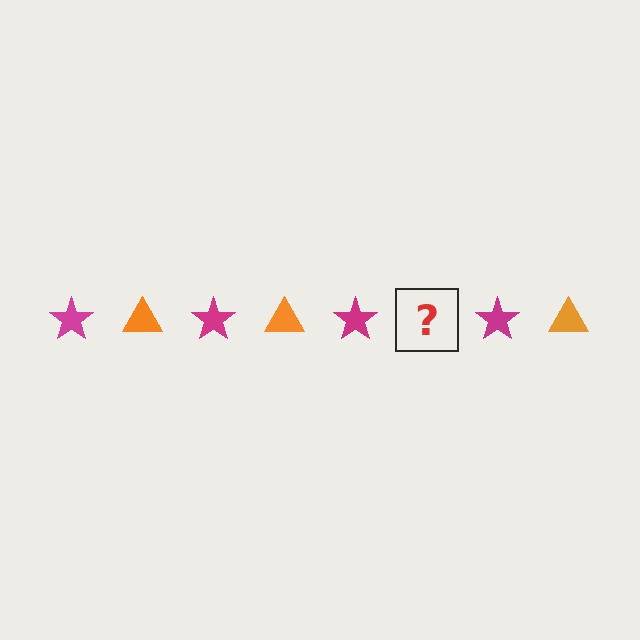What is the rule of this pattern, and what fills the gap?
The rule is that the pattern alternates between magenta star and orange triangle. The gap should be filled with an orange triangle.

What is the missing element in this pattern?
The missing element is an orange triangle.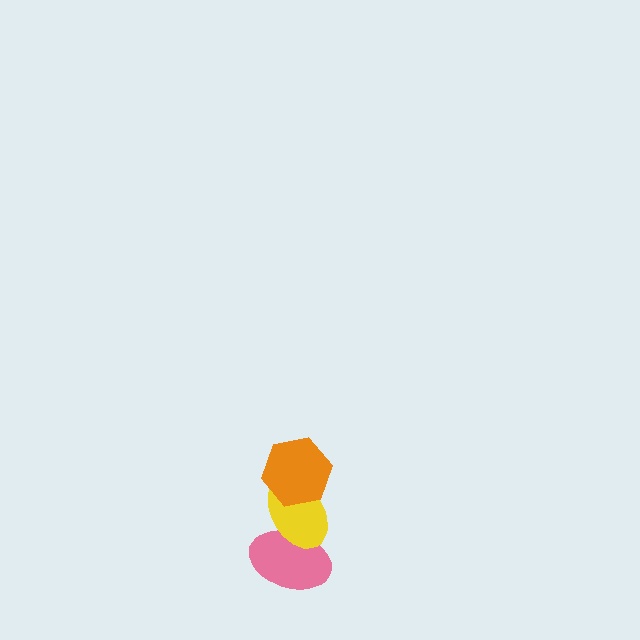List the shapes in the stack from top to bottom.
From top to bottom: the orange hexagon, the yellow ellipse, the pink ellipse.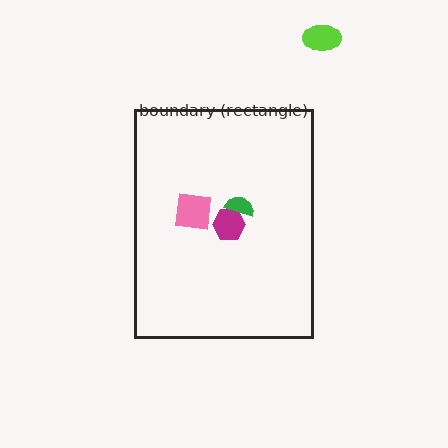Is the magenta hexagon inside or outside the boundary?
Inside.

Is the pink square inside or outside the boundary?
Inside.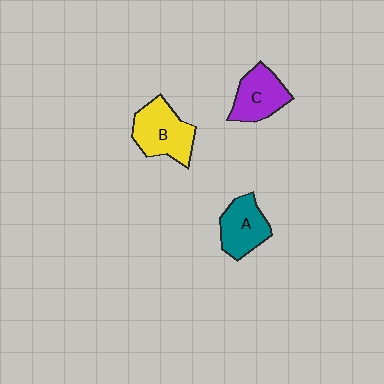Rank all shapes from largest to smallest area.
From largest to smallest: B (yellow), C (purple), A (teal).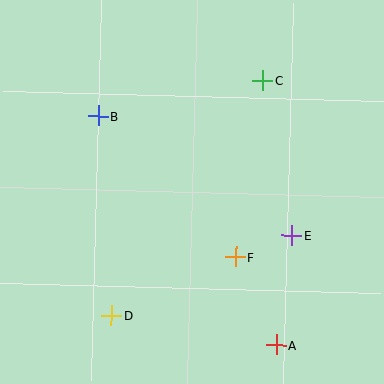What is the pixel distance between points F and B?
The distance between F and B is 197 pixels.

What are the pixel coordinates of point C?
Point C is at (263, 81).